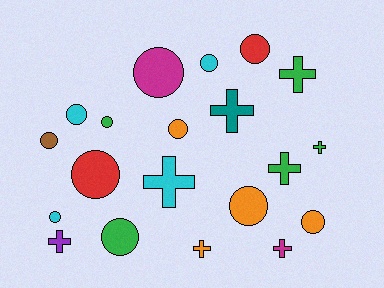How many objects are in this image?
There are 20 objects.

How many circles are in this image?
There are 12 circles.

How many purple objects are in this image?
There is 1 purple object.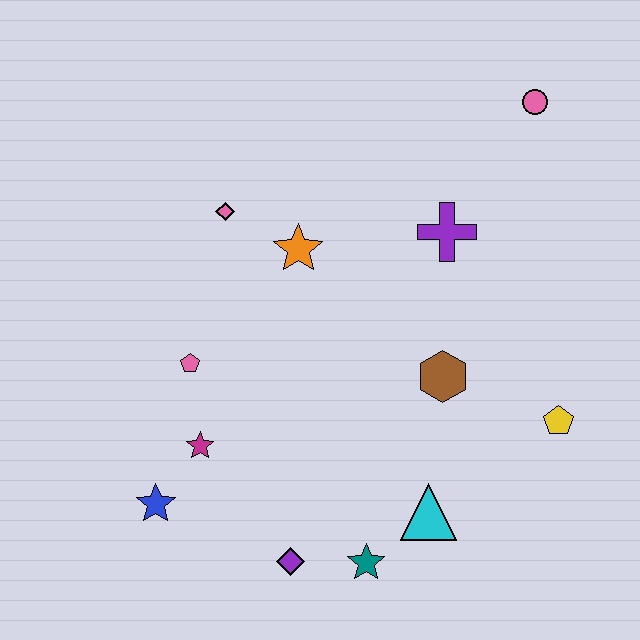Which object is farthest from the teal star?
The pink circle is farthest from the teal star.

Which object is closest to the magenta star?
The blue star is closest to the magenta star.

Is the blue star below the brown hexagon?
Yes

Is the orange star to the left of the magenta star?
No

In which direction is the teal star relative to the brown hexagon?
The teal star is below the brown hexagon.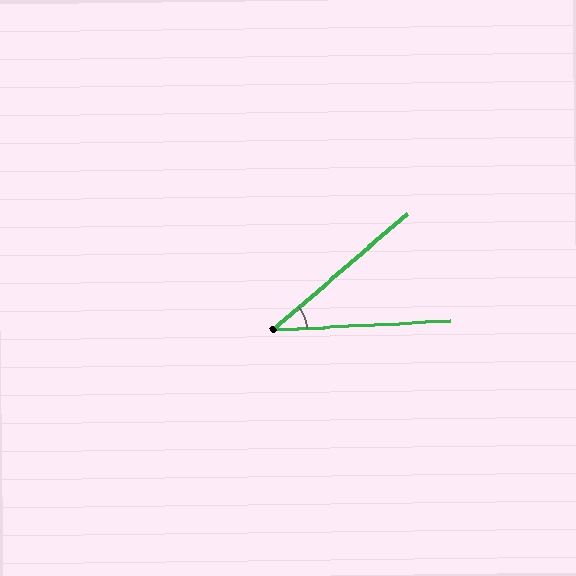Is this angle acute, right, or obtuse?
It is acute.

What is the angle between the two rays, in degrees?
Approximately 38 degrees.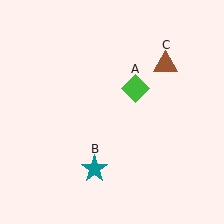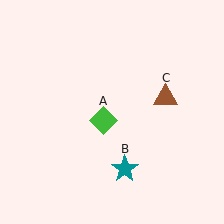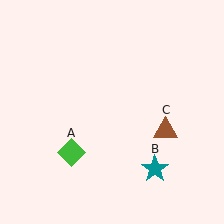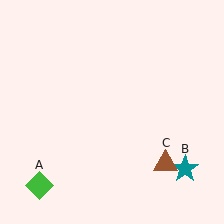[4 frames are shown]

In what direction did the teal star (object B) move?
The teal star (object B) moved right.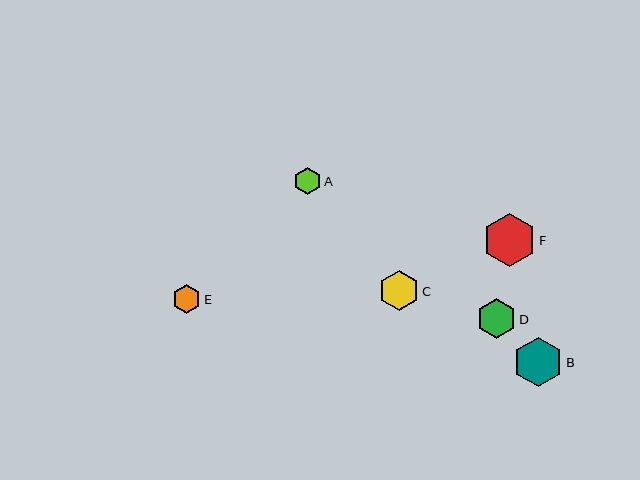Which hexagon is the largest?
Hexagon F is the largest with a size of approximately 53 pixels.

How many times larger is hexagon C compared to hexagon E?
Hexagon C is approximately 1.4 times the size of hexagon E.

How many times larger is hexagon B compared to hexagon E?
Hexagon B is approximately 1.7 times the size of hexagon E.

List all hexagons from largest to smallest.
From largest to smallest: F, B, C, D, E, A.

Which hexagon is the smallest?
Hexagon A is the smallest with a size of approximately 27 pixels.